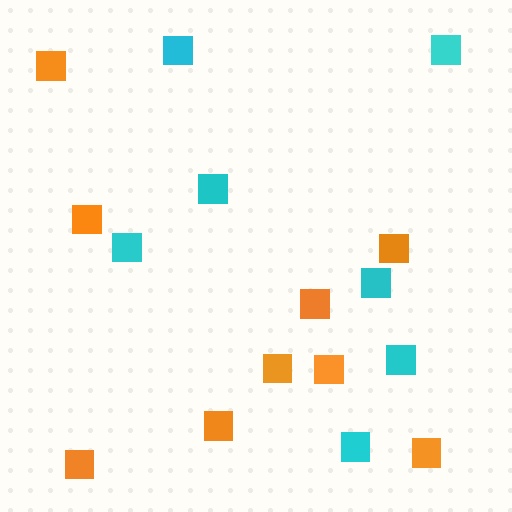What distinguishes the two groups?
There are 2 groups: one group of cyan squares (7) and one group of orange squares (9).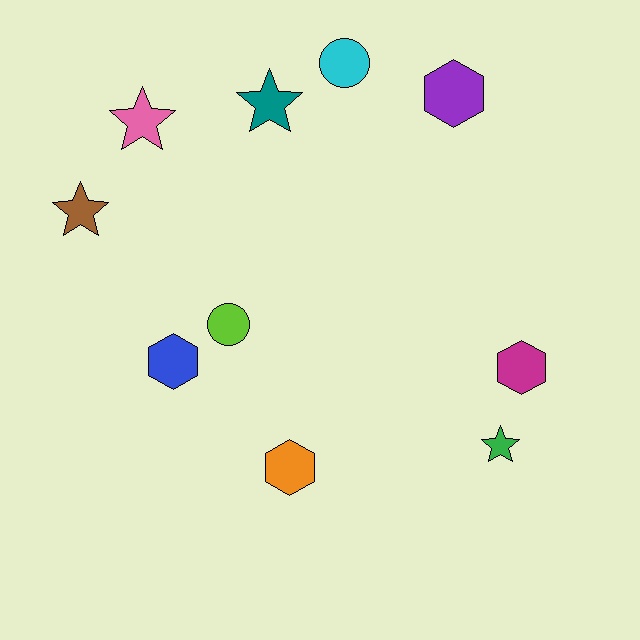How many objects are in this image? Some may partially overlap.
There are 10 objects.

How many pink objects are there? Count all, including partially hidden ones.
There is 1 pink object.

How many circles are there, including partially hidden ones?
There are 2 circles.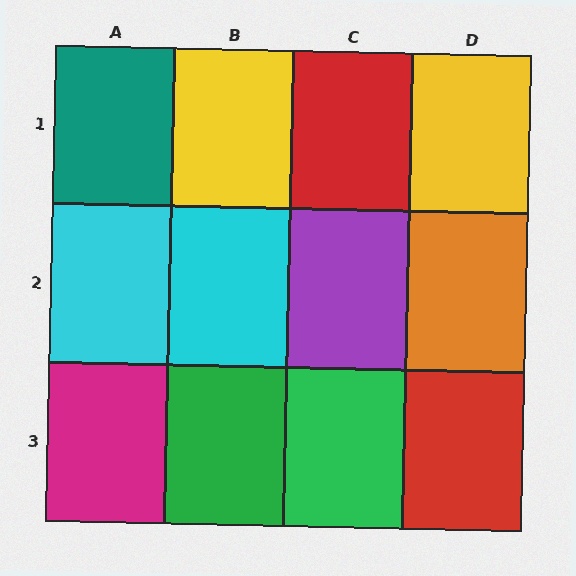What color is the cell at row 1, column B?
Yellow.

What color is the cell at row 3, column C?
Green.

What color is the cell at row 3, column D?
Red.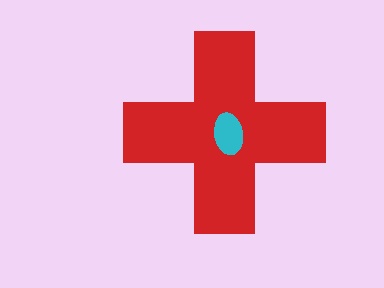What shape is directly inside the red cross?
The cyan ellipse.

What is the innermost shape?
The cyan ellipse.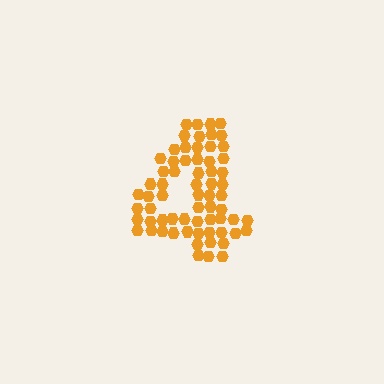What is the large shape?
The large shape is the digit 4.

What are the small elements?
The small elements are hexagons.